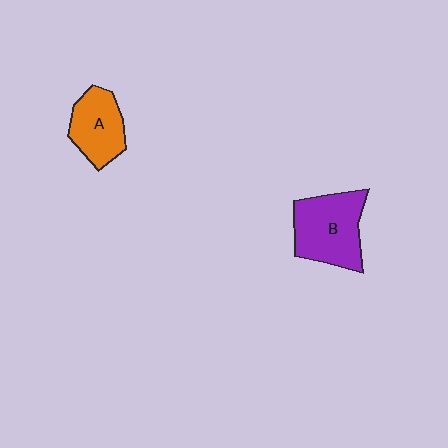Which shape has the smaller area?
Shape A (orange).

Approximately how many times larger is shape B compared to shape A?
Approximately 1.4 times.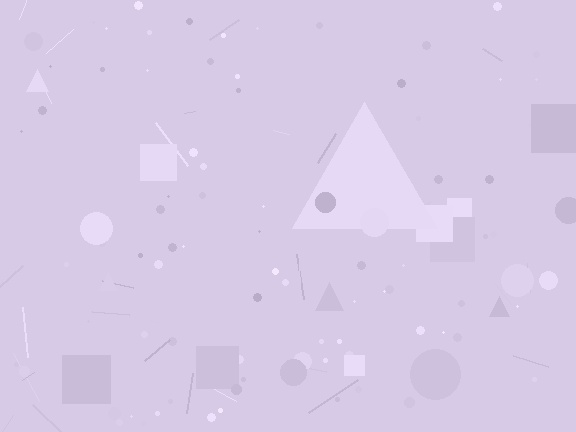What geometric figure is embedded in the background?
A triangle is embedded in the background.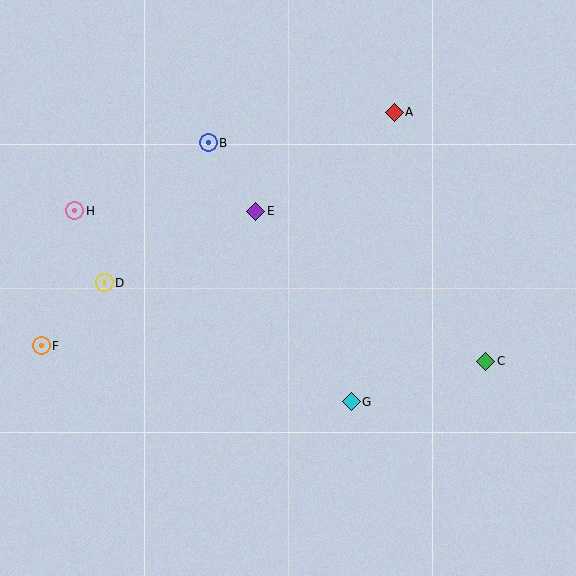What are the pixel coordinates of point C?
Point C is at (486, 361).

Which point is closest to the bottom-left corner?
Point F is closest to the bottom-left corner.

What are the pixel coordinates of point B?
Point B is at (208, 143).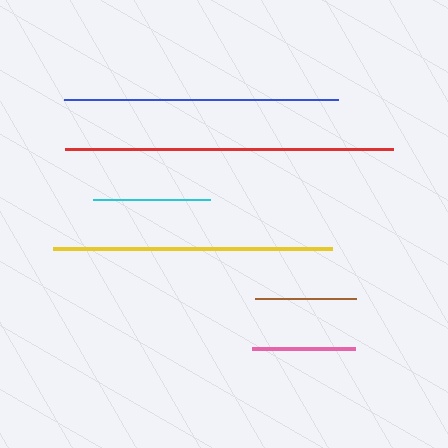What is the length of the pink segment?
The pink segment is approximately 102 pixels long.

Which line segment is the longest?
The red line is the longest at approximately 328 pixels.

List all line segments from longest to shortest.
From longest to shortest: red, yellow, blue, cyan, pink, brown.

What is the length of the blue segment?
The blue segment is approximately 274 pixels long.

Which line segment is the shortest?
The brown line is the shortest at approximately 101 pixels.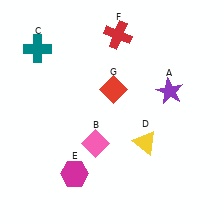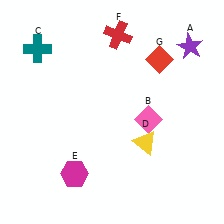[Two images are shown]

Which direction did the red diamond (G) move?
The red diamond (G) moved right.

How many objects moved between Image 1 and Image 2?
3 objects moved between the two images.